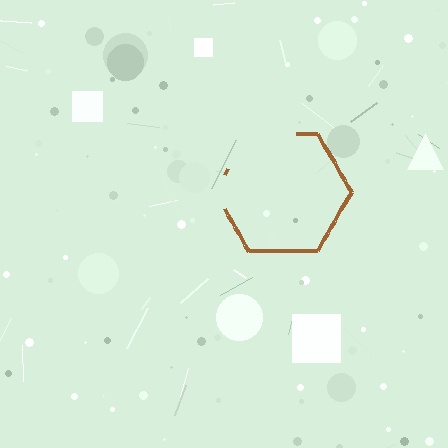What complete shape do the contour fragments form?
The contour fragments form a hexagon.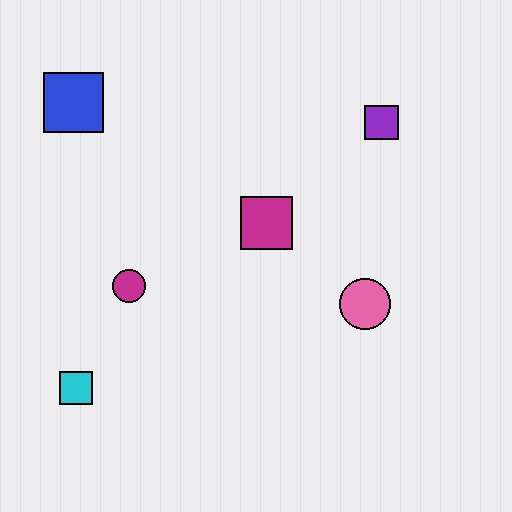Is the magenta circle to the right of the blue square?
Yes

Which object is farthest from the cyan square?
The purple square is farthest from the cyan square.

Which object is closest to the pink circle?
The magenta square is closest to the pink circle.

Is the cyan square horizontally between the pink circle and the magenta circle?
No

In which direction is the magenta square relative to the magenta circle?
The magenta square is to the right of the magenta circle.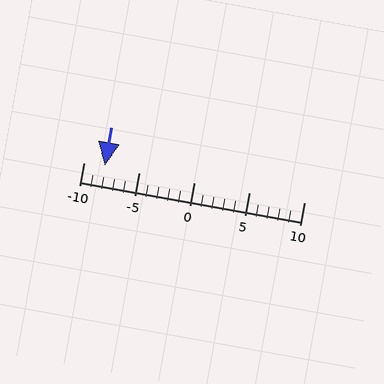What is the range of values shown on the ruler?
The ruler shows values from -10 to 10.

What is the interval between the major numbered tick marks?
The major tick marks are spaced 5 units apart.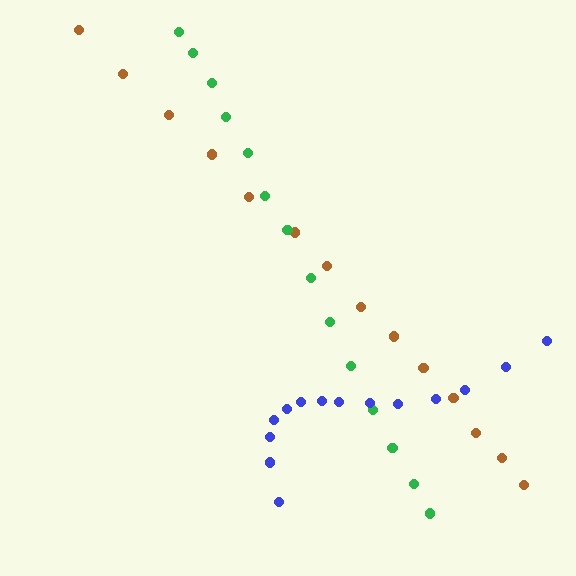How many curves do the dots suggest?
There are 3 distinct paths.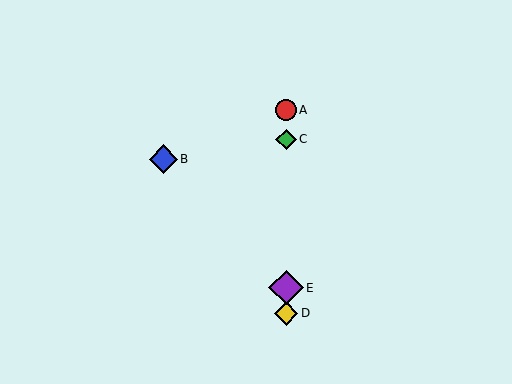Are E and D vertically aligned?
Yes, both are at x≈286.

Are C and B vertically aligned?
No, C is at x≈286 and B is at x≈163.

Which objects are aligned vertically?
Objects A, C, D, E are aligned vertically.